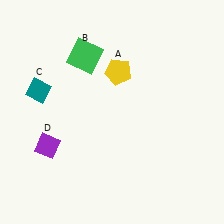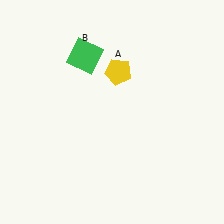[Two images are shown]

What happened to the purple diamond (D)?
The purple diamond (D) was removed in Image 2. It was in the bottom-left area of Image 1.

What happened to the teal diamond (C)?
The teal diamond (C) was removed in Image 2. It was in the top-left area of Image 1.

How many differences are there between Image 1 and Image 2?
There are 2 differences between the two images.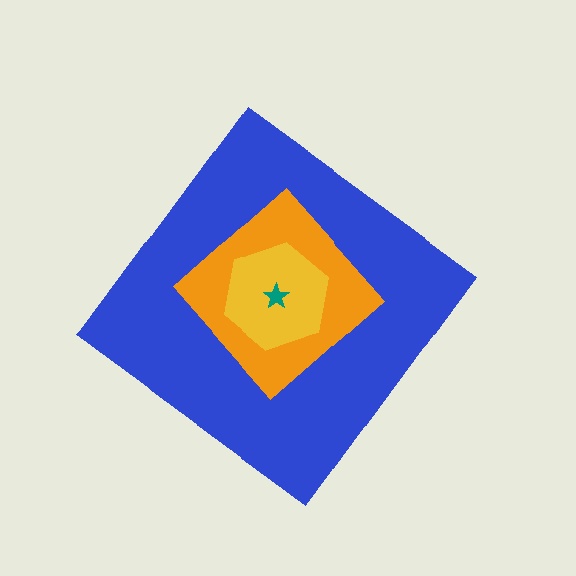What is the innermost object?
The teal star.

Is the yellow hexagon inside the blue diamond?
Yes.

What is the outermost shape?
The blue diamond.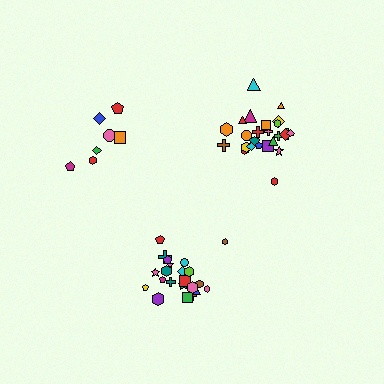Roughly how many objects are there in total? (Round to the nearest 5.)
Roughly 55 objects in total.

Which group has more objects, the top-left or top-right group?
The top-right group.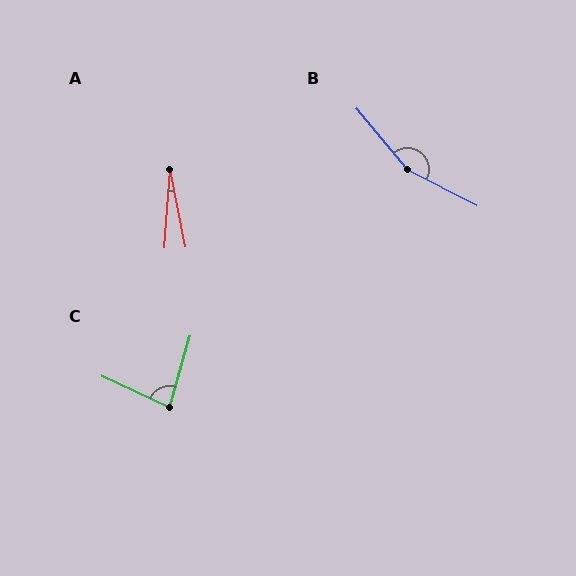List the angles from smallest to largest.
A (15°), C (81°), B (157°).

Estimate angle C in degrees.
Approximately 81 degrees.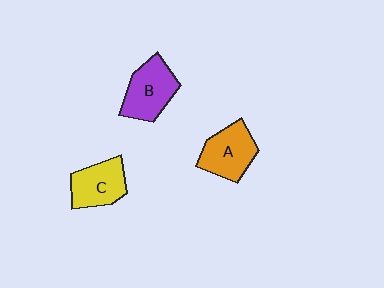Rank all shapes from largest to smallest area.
From largest to smallest: B (purple), A (orange), C (yellow).